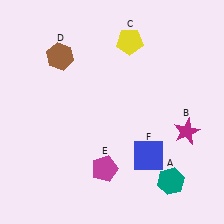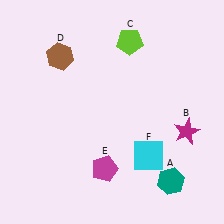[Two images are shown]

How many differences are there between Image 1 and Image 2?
There are 2 differences between the two images.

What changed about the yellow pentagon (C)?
In Image 1, C is yellow. In Image 2, it changed to lime.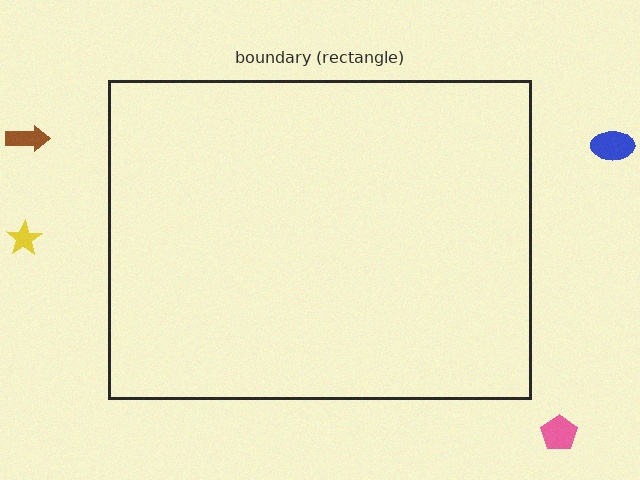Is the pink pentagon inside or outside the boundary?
Outside.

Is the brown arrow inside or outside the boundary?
Outside.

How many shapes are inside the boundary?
0 inside, 4 outside.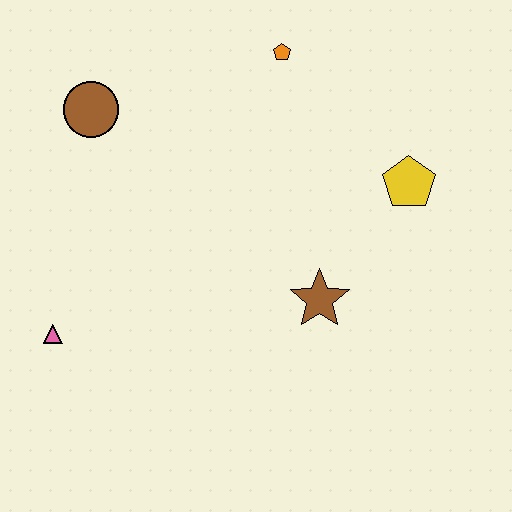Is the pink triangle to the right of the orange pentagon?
No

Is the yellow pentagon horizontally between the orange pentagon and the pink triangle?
No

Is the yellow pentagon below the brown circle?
Yes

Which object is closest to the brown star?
The yellow pentagon is closest to the brown star.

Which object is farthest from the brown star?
The brown circle is farthest from the brown star.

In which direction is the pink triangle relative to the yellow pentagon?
The pink triangle is to the left of the yellow pentagon.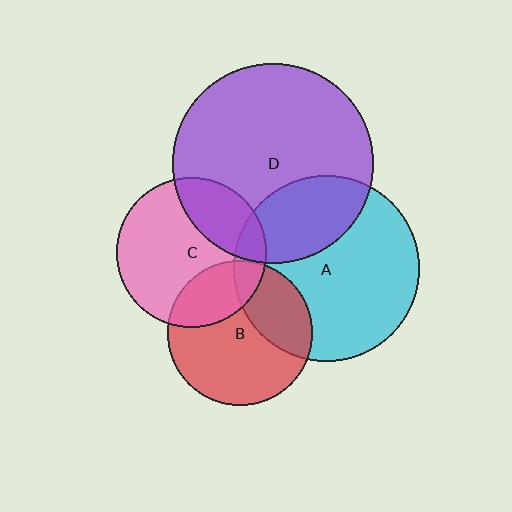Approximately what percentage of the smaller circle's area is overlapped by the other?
Approximately 25%.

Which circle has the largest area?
Circle D (purple).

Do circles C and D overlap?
Yes.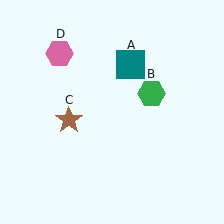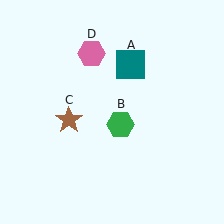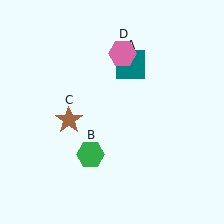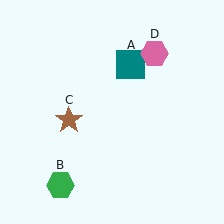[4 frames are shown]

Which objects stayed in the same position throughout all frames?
Teal square (object A) and brown star (object C) remained stationary.